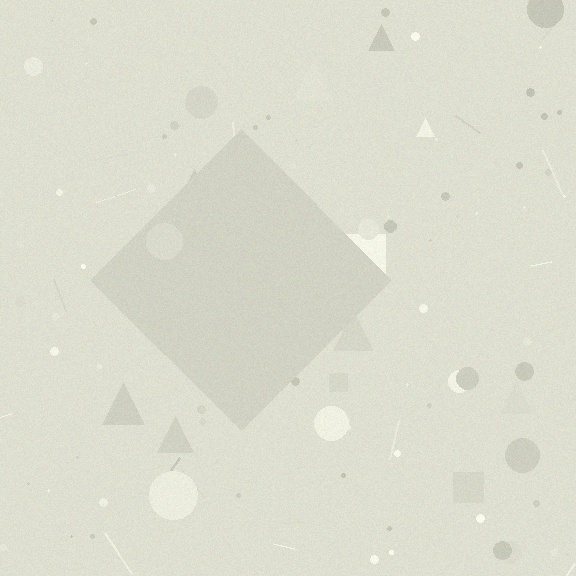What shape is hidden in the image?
A diamond is hidden in the image.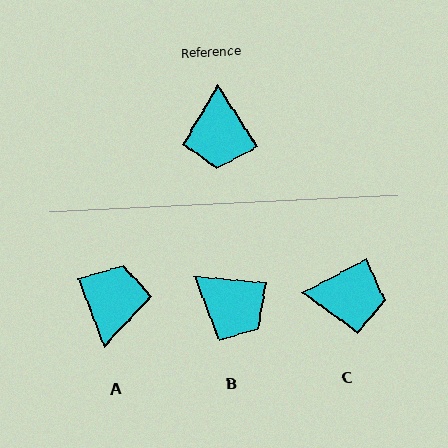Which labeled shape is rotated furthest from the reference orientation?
A, about 168 degrees away.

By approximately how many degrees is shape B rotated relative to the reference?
Approximately 52 degrees counter-clockwise.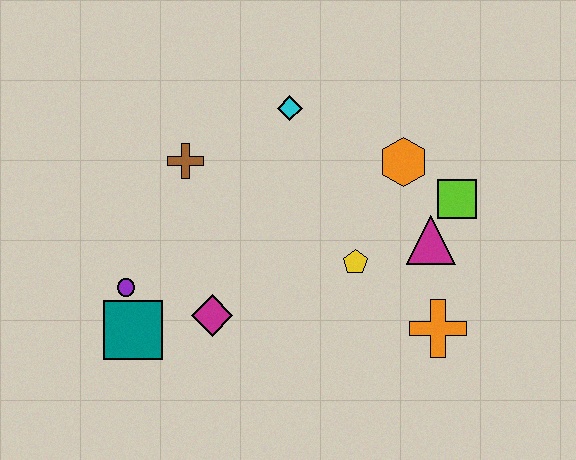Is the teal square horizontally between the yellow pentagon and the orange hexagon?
No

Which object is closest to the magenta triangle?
The lime square is closest to the magenta triangle.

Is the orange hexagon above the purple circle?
Yes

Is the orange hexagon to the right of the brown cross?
Yes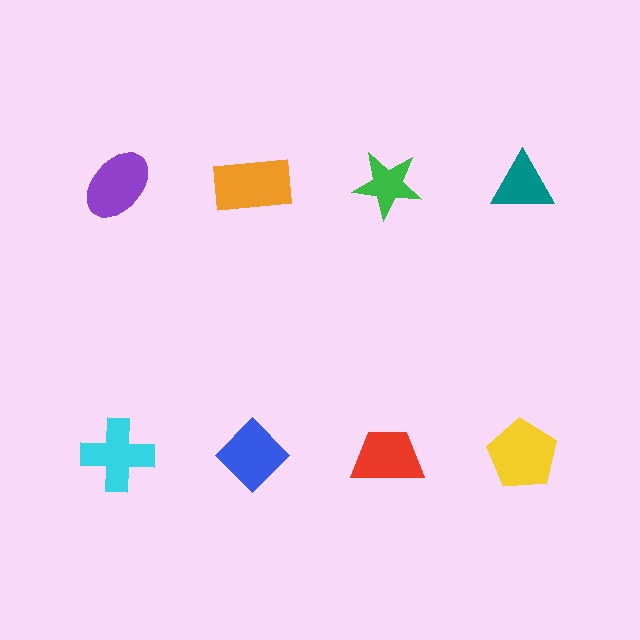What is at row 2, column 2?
A blue diamond.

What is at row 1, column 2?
An orange rectangle.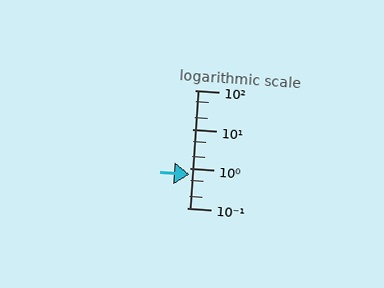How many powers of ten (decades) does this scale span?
The scale spans 3 decades, from 0.1 to 100.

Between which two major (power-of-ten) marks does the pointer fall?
The pointer is between 0.1 and 1.